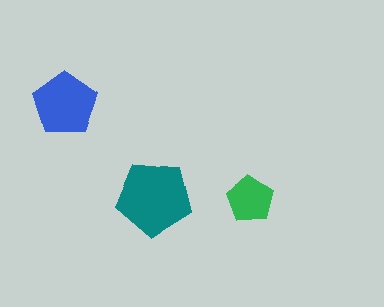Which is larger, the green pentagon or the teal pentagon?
The teal one.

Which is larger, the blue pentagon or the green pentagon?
The blue one.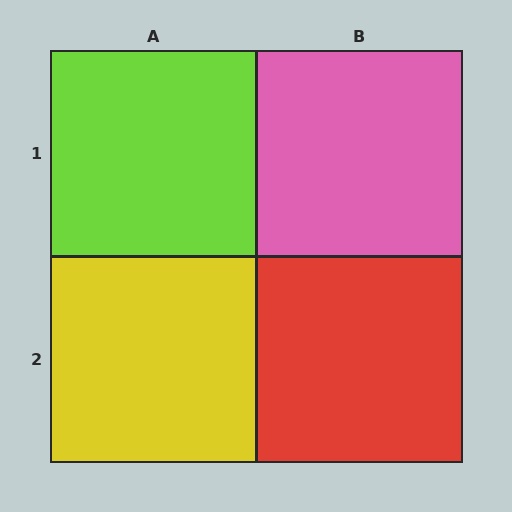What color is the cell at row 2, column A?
Yellow.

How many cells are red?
1 cell is red.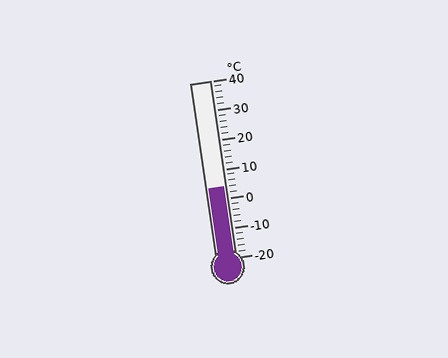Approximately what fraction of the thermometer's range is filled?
The thermometer is filled to approximately 40% of its range.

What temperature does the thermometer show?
The thermometer shows approximately 4°C.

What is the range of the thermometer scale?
The thermometer scale ranges from -20°C to 40°C.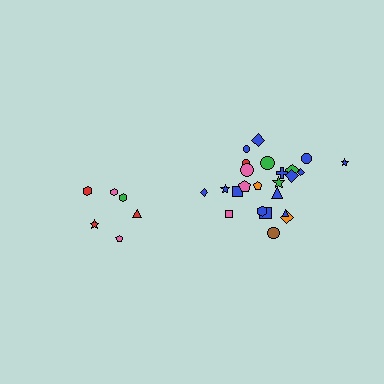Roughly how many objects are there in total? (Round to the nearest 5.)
Roughly 30 objects in total.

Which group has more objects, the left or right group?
The right group.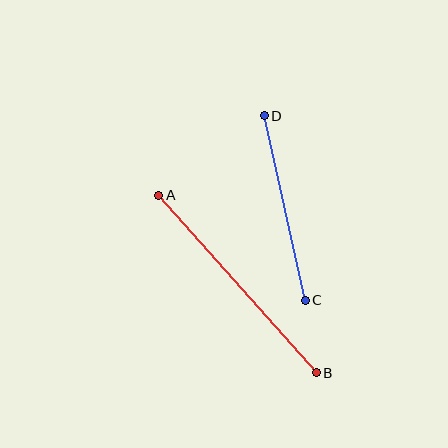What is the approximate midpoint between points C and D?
The midpoint is at approximately (285, 208) pixels.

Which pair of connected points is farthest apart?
Points A and B are farthest apart.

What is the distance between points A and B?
The distance is approximately 237 pixels.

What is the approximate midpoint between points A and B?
The midpoint is at approximately (238, 284) pixels.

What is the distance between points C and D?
The distance is approximately 189 pixels.